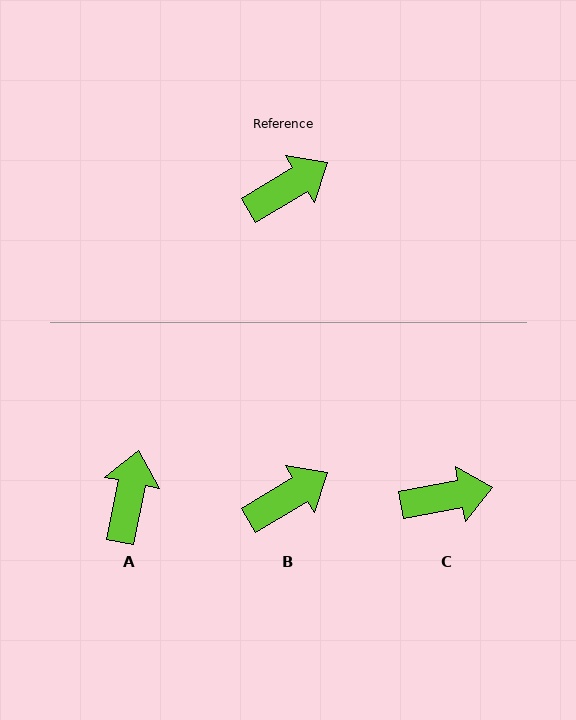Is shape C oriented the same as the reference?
No, it is off by about 21 degrees.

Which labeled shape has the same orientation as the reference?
B.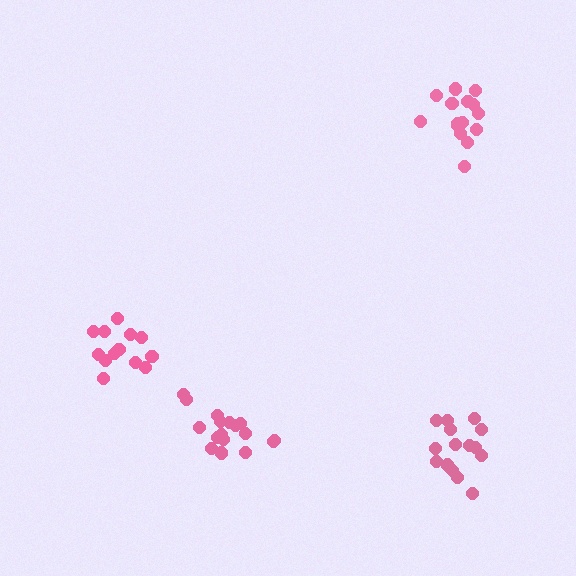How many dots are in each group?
Group 1: 15 dots, Group 2: 17 dots, Group 3: 17 dots, Group 4: 13 dots (62 total).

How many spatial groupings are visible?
There are 4 spatial groupings.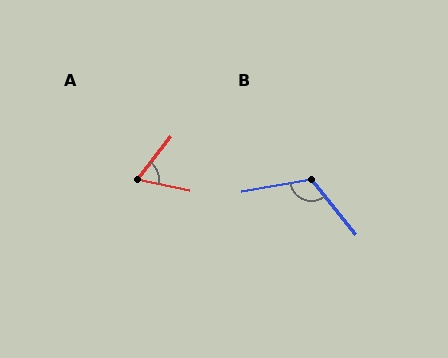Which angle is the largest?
B, at approximately 118 degrees.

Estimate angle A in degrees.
Approximately 64 degrees.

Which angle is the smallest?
A, at approximately 64 degrees.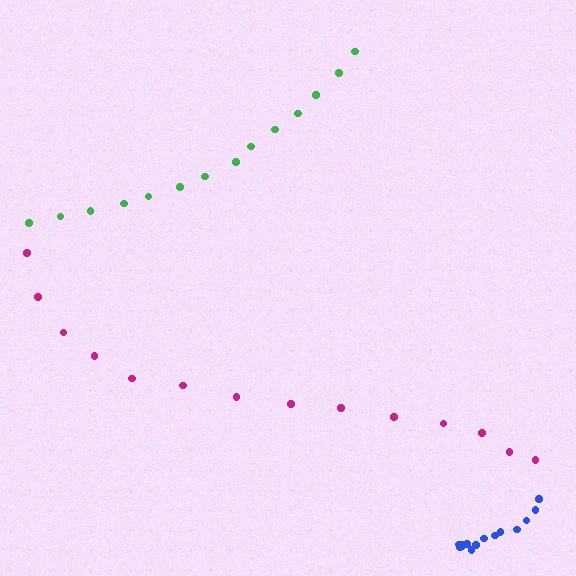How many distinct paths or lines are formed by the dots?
There are 3 distinct paths.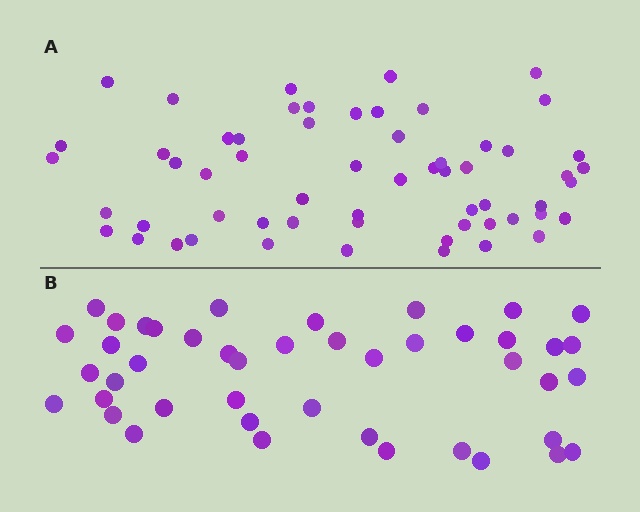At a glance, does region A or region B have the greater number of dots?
Region A (the top region) has more dots.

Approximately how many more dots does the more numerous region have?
Region A has approximately 15 more dots than region B.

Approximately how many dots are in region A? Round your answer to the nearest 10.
About 60 dots. (The exact count is 59, which rounds to 60.)